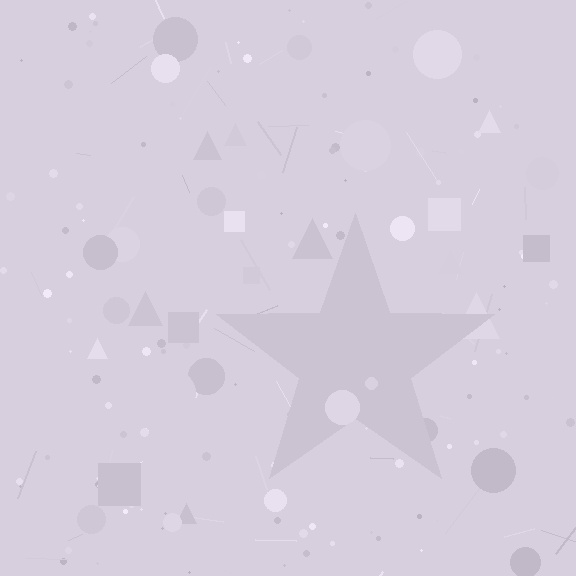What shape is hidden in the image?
A star is hidden in the image.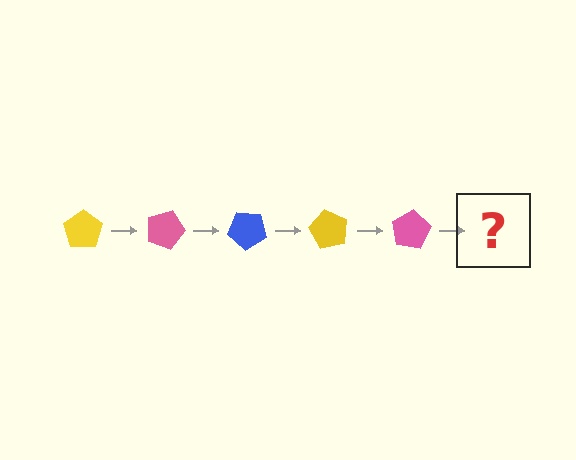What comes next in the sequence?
The next element should be a blue pentagon, rotated 100 degrees from the start.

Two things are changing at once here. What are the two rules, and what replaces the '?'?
The two rules are that it rotates 20 degrees each step and the color cycles through yellow, pink, and blue. The '?' should be a blue pentagon, rotated 100 degrees from the start.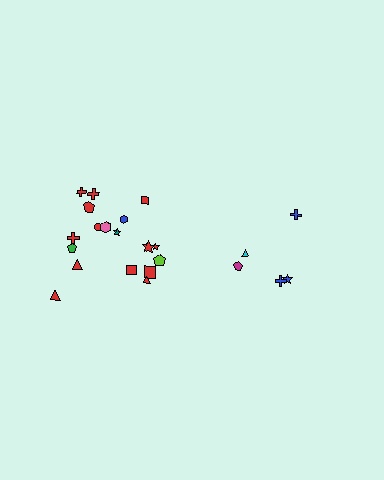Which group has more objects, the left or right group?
The left group.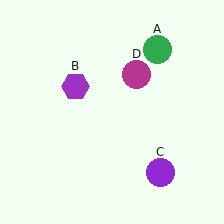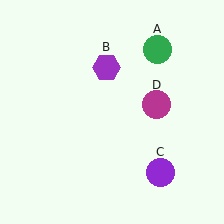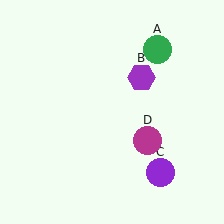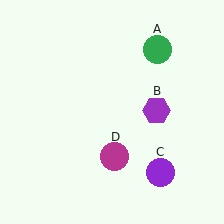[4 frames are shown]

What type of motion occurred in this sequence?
The purple hexagon (object B), magenta circle (object D) rotated clockwise around the center of the scene.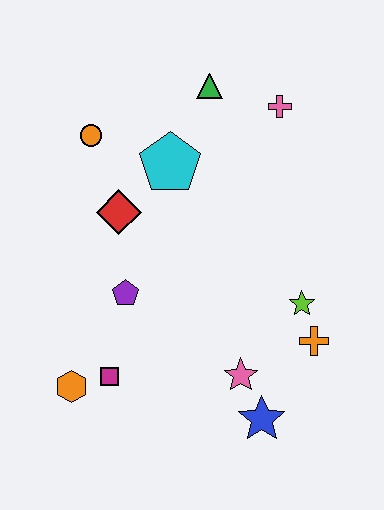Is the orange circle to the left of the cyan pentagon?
Yes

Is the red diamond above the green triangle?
No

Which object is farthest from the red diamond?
The blue star is farthest from the red diamond.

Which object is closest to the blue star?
The pink star is closest to the blue star.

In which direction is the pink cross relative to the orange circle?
The pink cross is to the right of the orange circle.